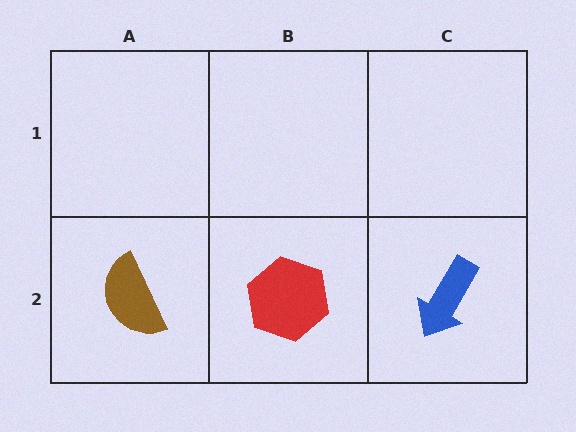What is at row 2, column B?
A red hexagon.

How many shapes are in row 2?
3 shapes.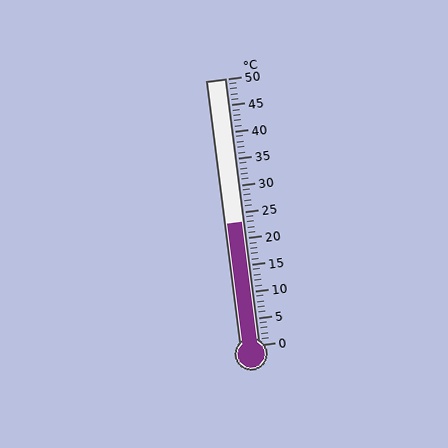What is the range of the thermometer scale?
The thermometer scale ranges from 0°C to 50°C.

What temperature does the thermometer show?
The thermometer shows approximately 23°C.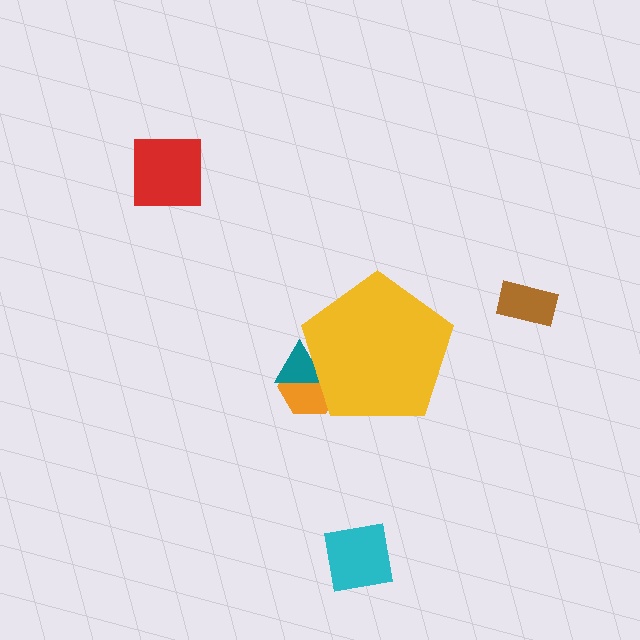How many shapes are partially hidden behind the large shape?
2 shapes are partially hidden.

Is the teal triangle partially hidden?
Yes, the teal triangle is partially hidden behind the yellow pentagon.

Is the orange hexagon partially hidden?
Yes, the orange hexagon is partially hidden behind the yellow pentagon.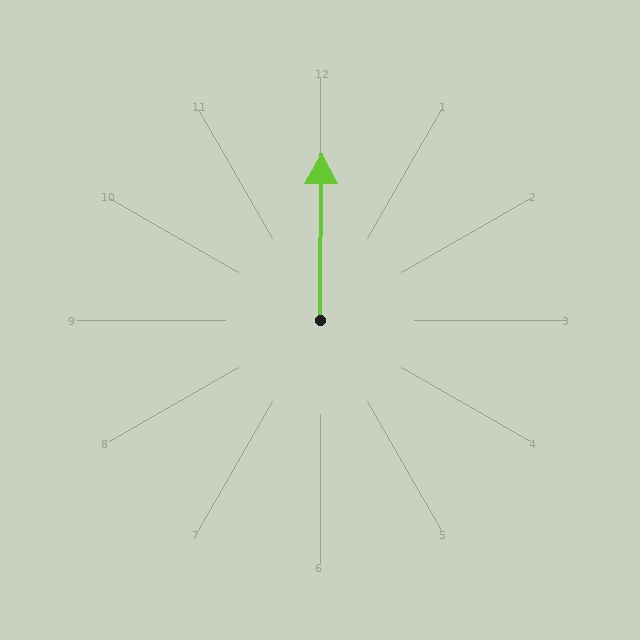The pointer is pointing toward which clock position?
Roughly 12 o'clock.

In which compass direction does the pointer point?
North.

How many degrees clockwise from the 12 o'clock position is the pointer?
Approximately 0 degrees.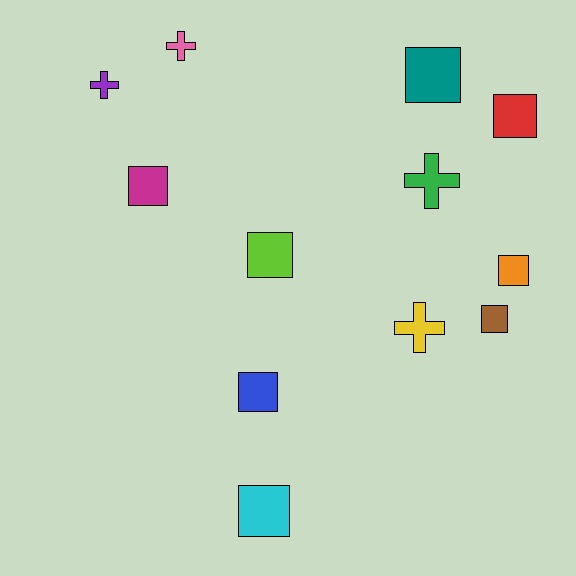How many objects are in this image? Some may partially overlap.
There are 12 objects.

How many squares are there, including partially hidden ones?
There are 8 squares.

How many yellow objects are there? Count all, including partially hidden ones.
There is 1 yellow object.